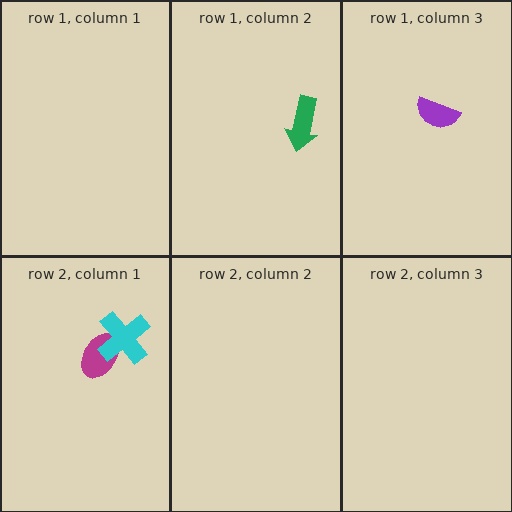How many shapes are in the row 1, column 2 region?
1.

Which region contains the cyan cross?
The row 2, column 1 region.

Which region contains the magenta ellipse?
The row 2, column 1 region.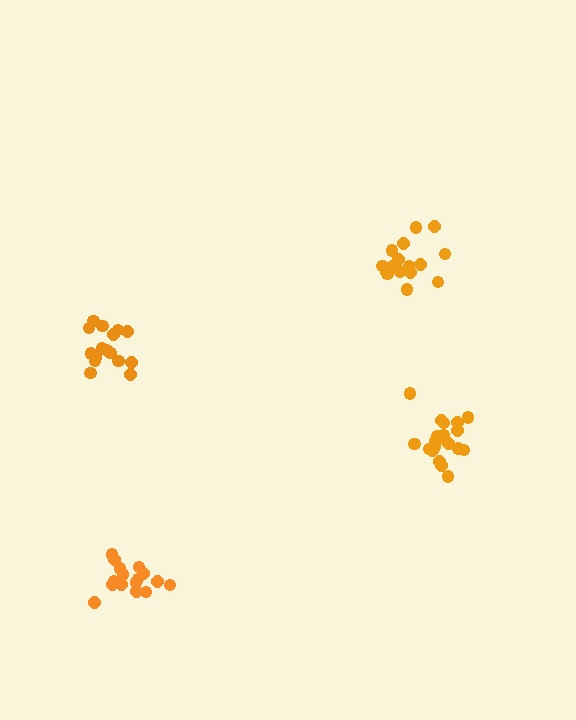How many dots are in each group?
Group 1: 16 dots, Group 2: 20 dots, Group 3: 17 dots, Group 4: 16 dots (69 total).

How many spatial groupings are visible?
There are 4 spatial groupings.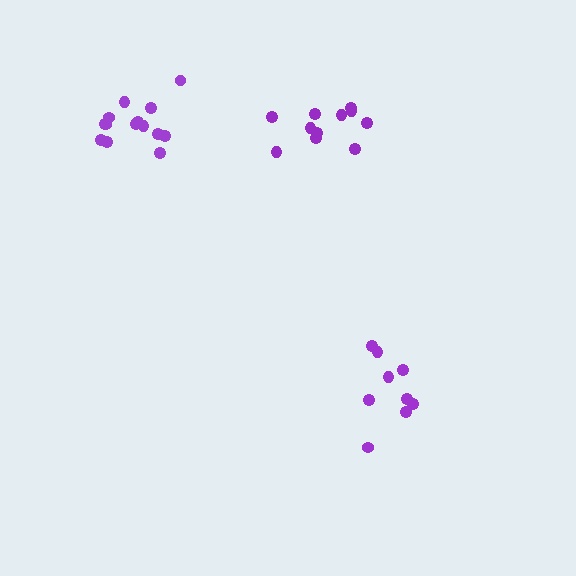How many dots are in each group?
Group 1: 9 dots, Group 2: 11 dots, Group 3: 14 dots (34 total).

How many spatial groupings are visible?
There are 3 spatial groupings.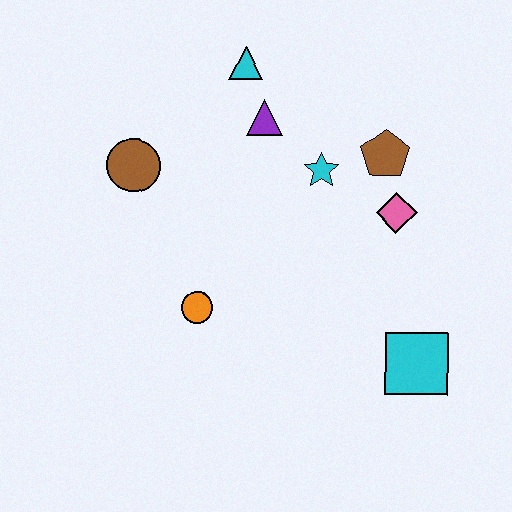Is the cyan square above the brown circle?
No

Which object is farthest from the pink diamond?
The brown circle is farthest from the pink diamond.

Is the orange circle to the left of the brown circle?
No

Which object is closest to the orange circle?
The brown circle is closest to the orange circle.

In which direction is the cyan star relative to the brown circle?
The cyan star is to the right of the brown circle.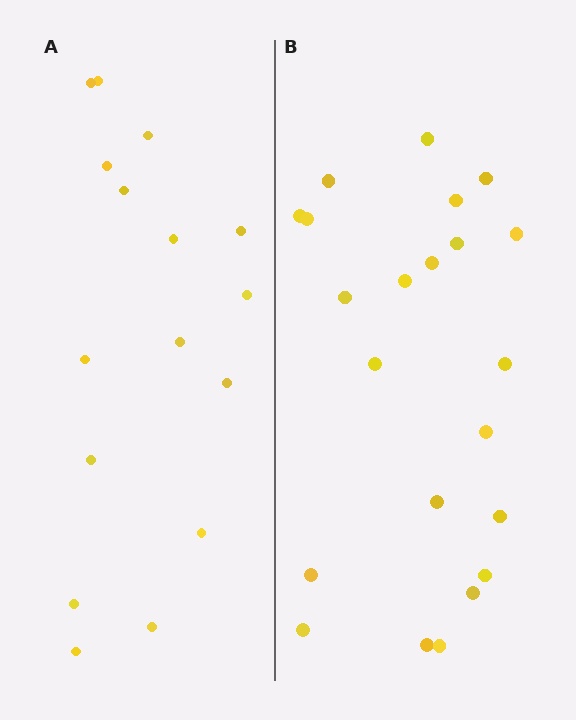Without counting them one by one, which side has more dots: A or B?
Region B (the right region) has more dots.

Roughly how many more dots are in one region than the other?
Region B has about 6 more dots than region A.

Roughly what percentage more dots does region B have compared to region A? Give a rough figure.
About 40% more.